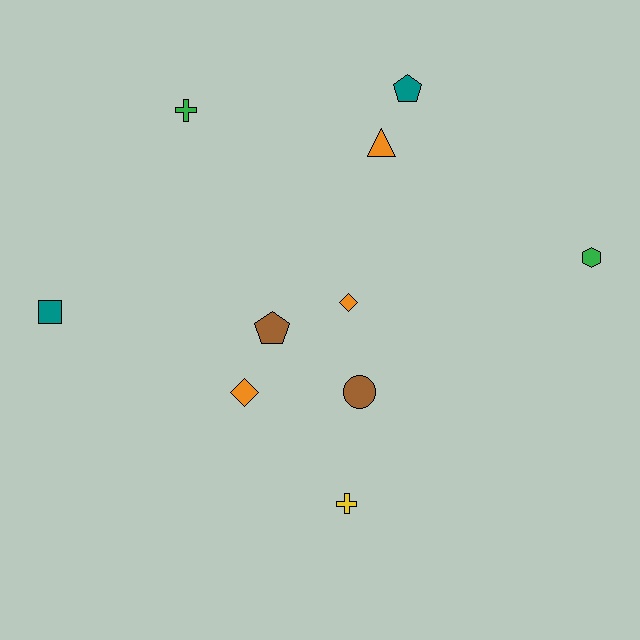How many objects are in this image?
There are 10 objects.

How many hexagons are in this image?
There is 1 hexagon.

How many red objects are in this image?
There are no red objects.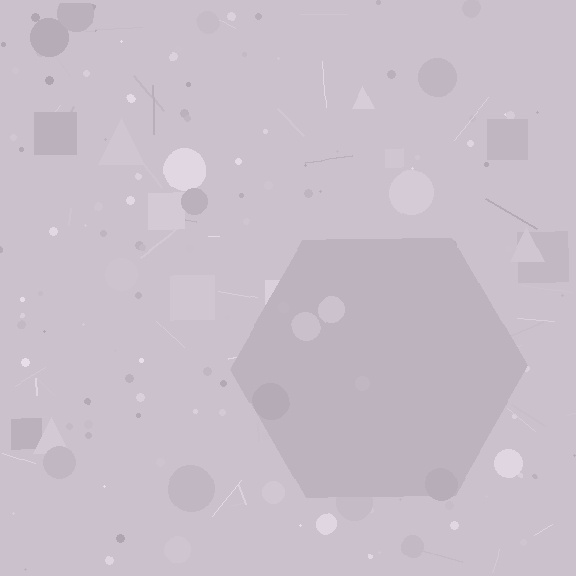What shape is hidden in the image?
A hexagon is hidden in the image.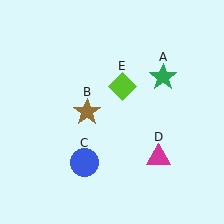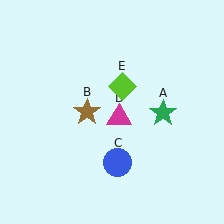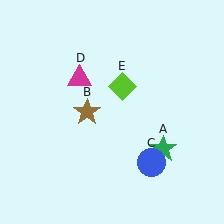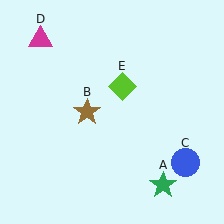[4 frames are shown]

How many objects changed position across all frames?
3 objects changed position: green star (object A), blue circle (object C), magenta triangle (object D).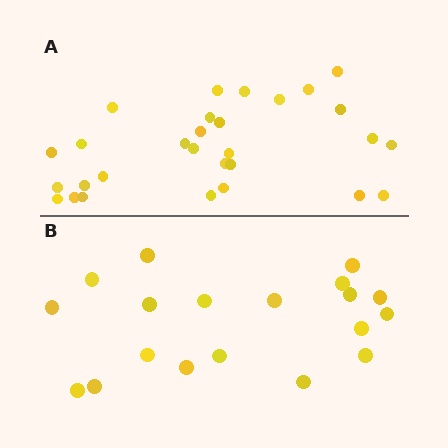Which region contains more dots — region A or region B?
Region A (the top region) has more dots.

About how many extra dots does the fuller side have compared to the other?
Region A has roughly 10 or so more dots than region B.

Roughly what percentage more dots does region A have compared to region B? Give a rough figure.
About 55% more.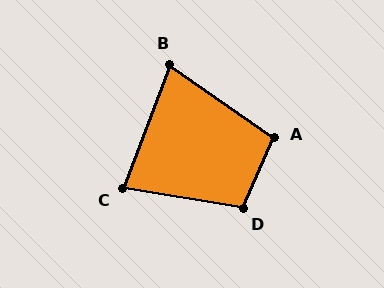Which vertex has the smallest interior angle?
B, at approximately 76 degrees.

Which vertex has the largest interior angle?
D, at approximately 104 degrees.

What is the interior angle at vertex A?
Approximately 101 degrees (obtuse).